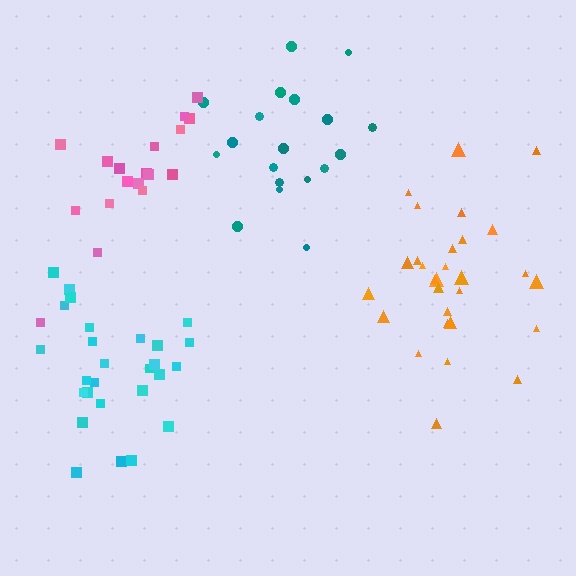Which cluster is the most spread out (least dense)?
Pink.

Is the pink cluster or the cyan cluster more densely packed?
Cyan.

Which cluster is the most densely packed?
Orange.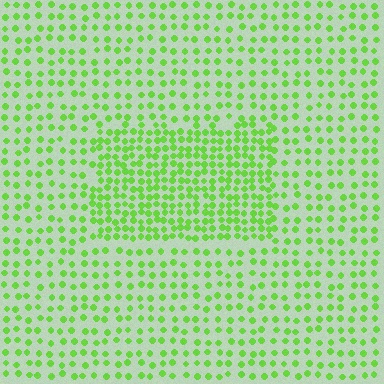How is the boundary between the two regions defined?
The boundary is defined by a change in element density (approximately 1.9x ratio). All elements are the same color, size, and shape.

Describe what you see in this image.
The image contains small lime elements arranged at two different densities. A rectangle-shaped region is visible where the elements are more densely packed than the surrounding area.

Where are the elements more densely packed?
The elements are more densely packed inside the rectangle boundary.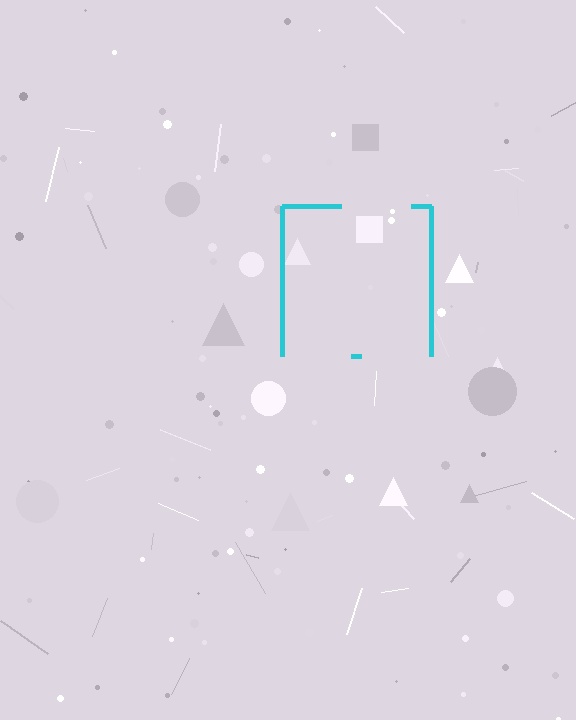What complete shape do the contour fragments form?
The contour fragments form a square.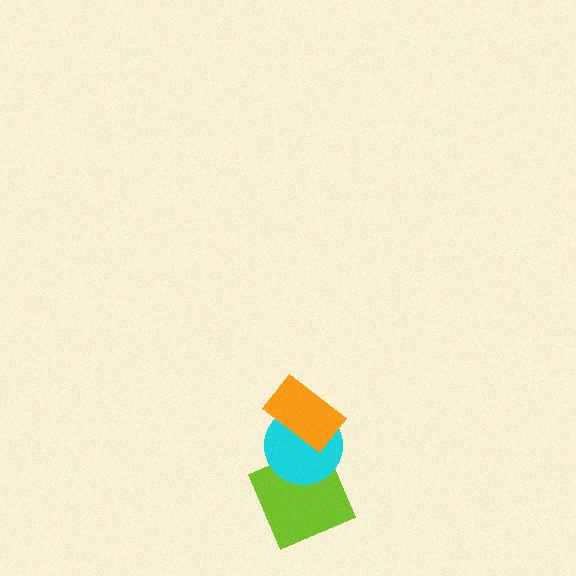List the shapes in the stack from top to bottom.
From top to bottom: the orange rectangle, the cyan circle, the lime square.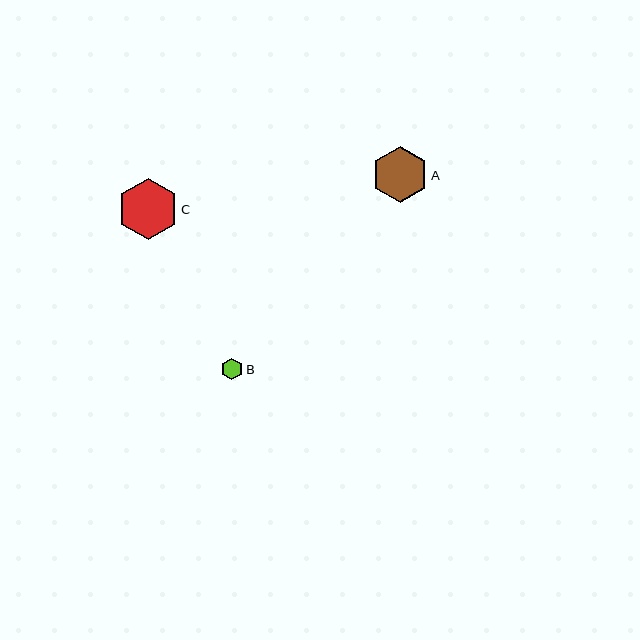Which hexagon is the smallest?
Hexagon B is the smallest with a size of approximately 22 pixels.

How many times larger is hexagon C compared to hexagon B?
Hexagon C is approximately 2.8 times the size of hexagon B.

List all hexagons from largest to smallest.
From largest to smallest: C, A, B.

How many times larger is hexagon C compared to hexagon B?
Hexagon C is approximately 2.8 times the size of hexagon B.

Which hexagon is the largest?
Hexagon C is the largest with a size of approximately 61 pixels.